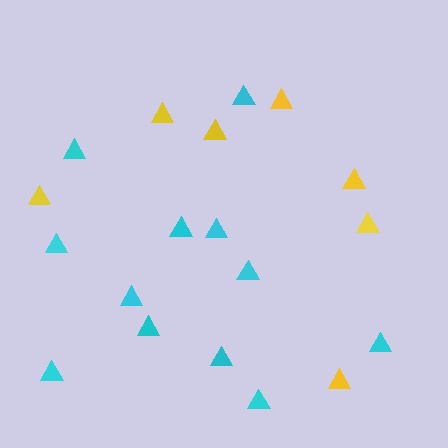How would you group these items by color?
There are 2 groups: one group of yellow triangles (7) and one group of cyan triangles (12).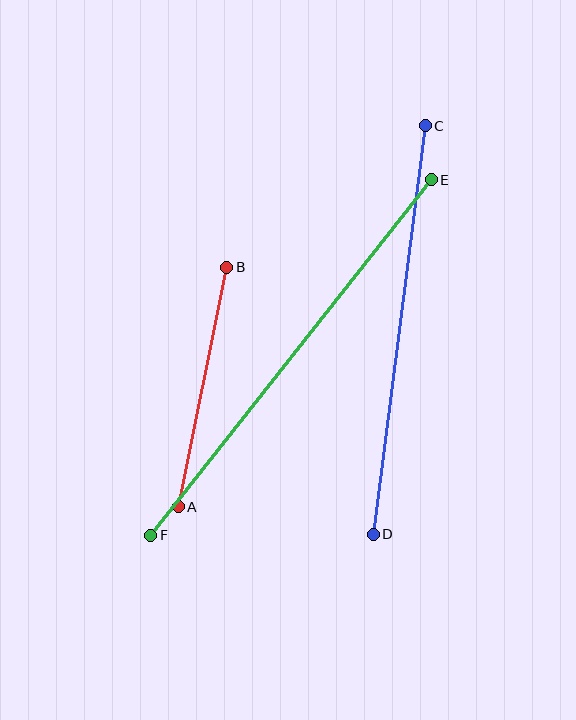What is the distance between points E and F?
The distance is approximately 453 pixels.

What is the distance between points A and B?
The distance is approximately 244 pixels.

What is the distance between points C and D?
The distance is approximately 412 pixels.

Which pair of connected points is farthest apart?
Points E and F are farthest apart.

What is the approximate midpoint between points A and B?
The midpoint is at approximately (202, 387) pixels.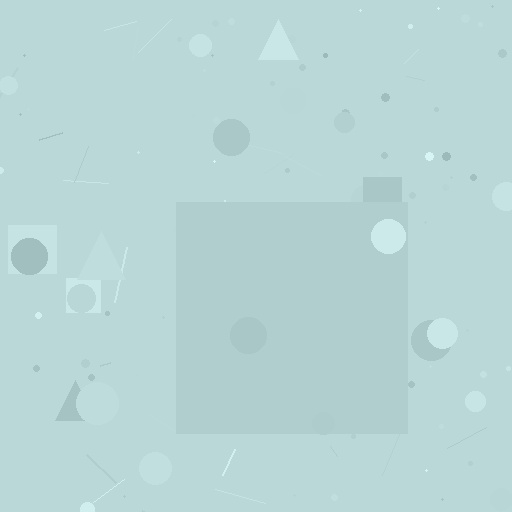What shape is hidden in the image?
A square is hidden in the image.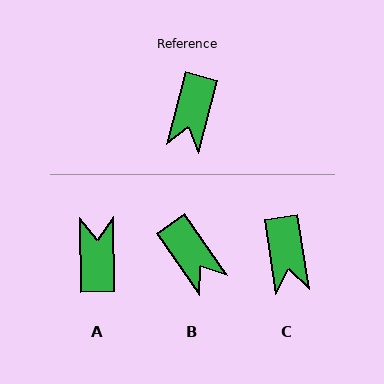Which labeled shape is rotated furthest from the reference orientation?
A, about 165 degrees away.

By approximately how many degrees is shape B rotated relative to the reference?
Approximately 49 degrees counter-clockwise.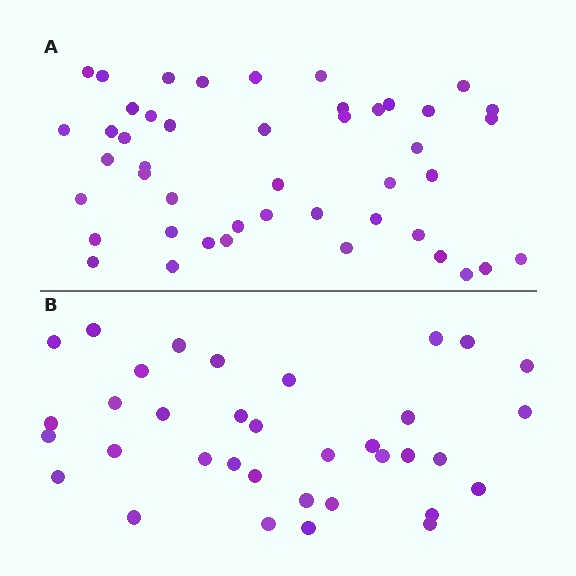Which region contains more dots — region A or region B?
Region A (the top region) has more dots.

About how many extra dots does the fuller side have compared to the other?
Region A has roughly 12 or so more dots than region B.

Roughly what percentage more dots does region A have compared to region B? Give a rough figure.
About 30% more.